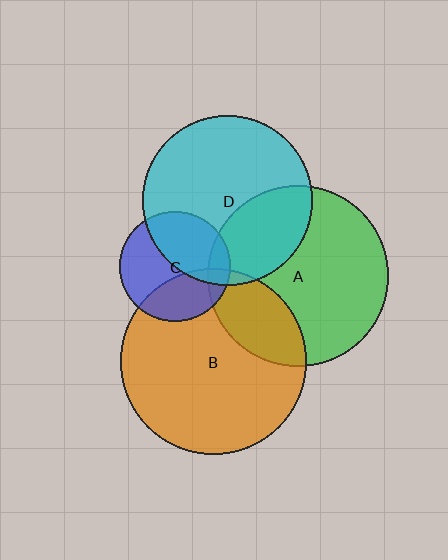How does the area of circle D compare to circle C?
Approximately 2.4 times.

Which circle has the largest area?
Circle B (orange).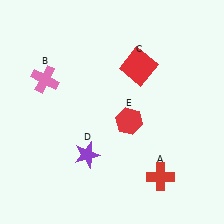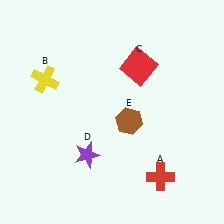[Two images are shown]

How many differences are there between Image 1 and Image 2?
There are 2 differences between the two images.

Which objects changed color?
B changed from pink to yellow. E changed from red to brown.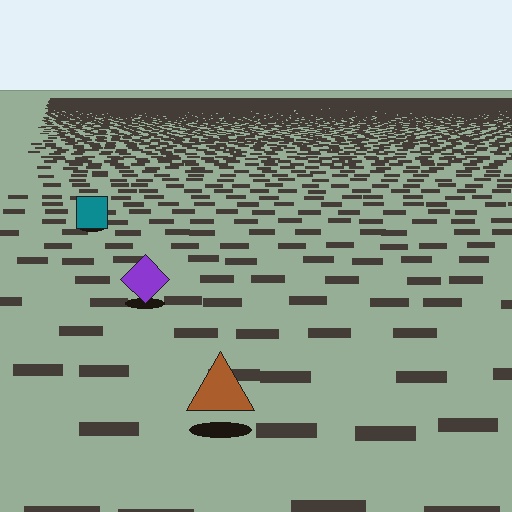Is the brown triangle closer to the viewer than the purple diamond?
Yes. The brown triangle is closer — you can tell from the texture gradient: the ground texture is coarser near it.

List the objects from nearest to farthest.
From nearest to farthest: the brown triangle, the purple diamond, the teal square.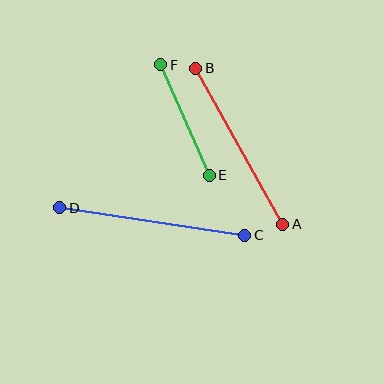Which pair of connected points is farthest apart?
Points C and D are farthest apart.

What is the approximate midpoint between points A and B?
The midpoint is at approximately (239, 146) pixels.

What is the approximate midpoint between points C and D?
The midpoint is at approximately (152, 221) pixels.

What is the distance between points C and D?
The distance is approximately 187 pixels.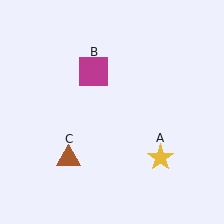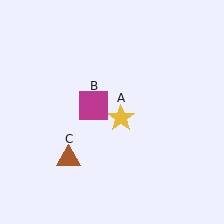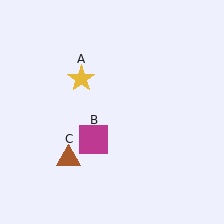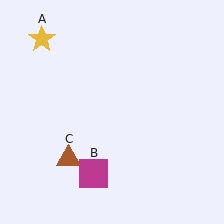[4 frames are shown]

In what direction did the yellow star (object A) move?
The yellow star (object A) moved up and to the left.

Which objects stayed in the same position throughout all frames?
Brown triangle (object C) remained stationary.